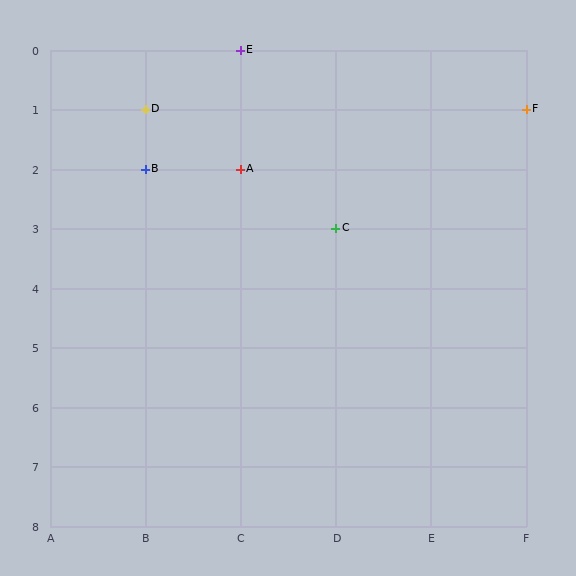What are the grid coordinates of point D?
Point D is at grid coordinates (B, 1).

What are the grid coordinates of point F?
Point F is at grid coordinates (F, 1).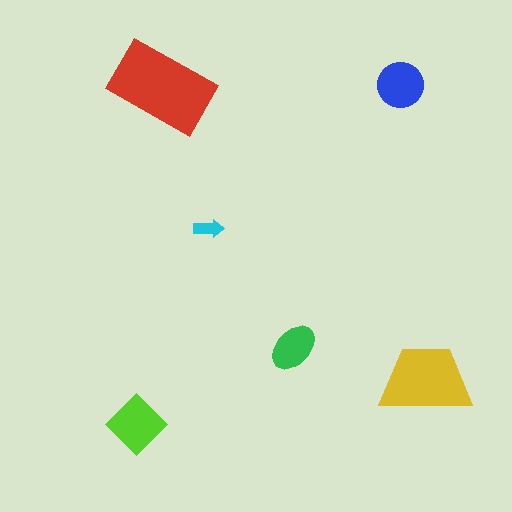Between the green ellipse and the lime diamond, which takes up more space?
The lime diamond.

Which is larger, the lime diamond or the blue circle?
The lime diamond.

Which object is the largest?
The red rectangle.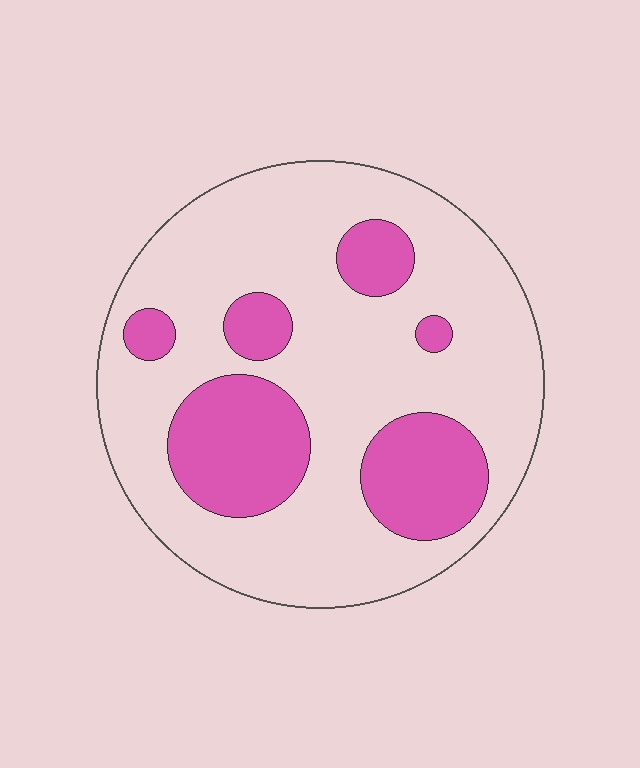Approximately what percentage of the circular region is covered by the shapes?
Approximately 25%.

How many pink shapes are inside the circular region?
6.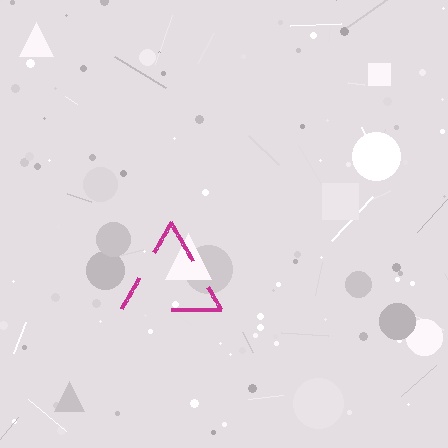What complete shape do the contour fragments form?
The contour fragments form a triangle.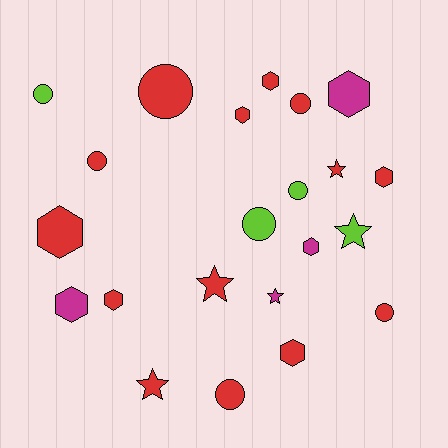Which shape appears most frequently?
Hexagon, with 9 objects.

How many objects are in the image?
There are 22 objects.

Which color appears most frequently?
Red, with 14 objects.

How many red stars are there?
There are 3 red stars.